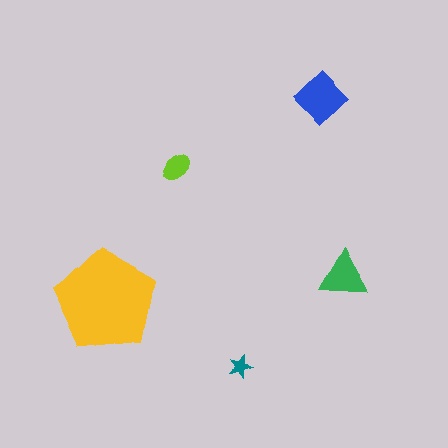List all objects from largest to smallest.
The yellow pentagon, the blue diamond, the green triangle, the lime ellipse, the teal star.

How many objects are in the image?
There are 5 objects in the image.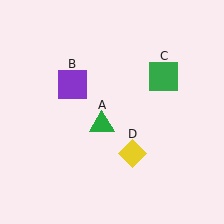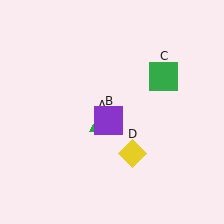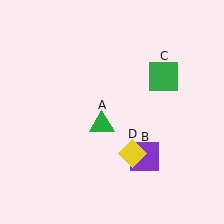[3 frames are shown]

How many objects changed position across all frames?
1 object changed position: purple square (object B).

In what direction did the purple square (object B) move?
The purple square (object B) moved down and to the right.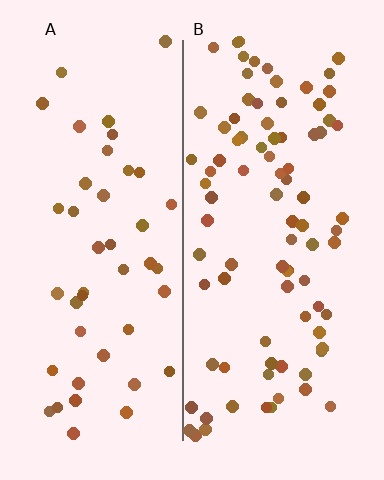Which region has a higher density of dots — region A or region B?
B (the right).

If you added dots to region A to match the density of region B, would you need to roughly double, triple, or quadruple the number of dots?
Approximately double.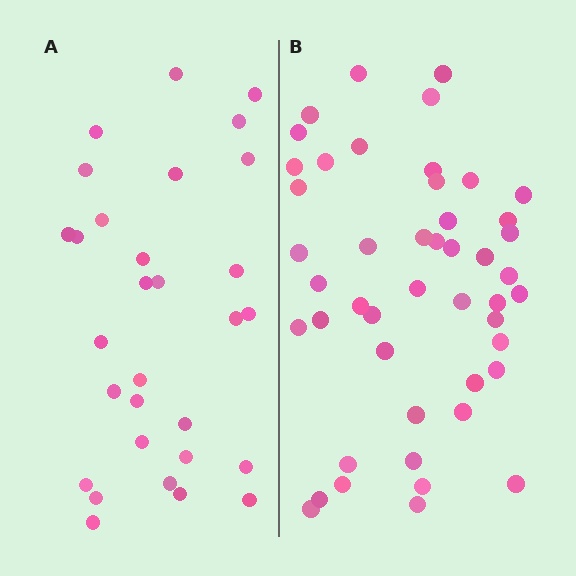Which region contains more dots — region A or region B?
Region B (the right region) has more dots.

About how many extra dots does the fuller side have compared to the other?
Region B has approximately 15 more dots than region A.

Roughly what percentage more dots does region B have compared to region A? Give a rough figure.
About 55% more.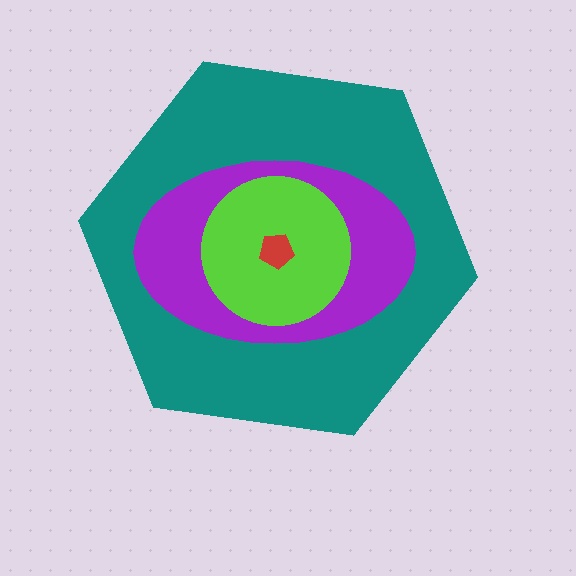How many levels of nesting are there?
4.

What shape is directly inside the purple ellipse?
The lime circle.